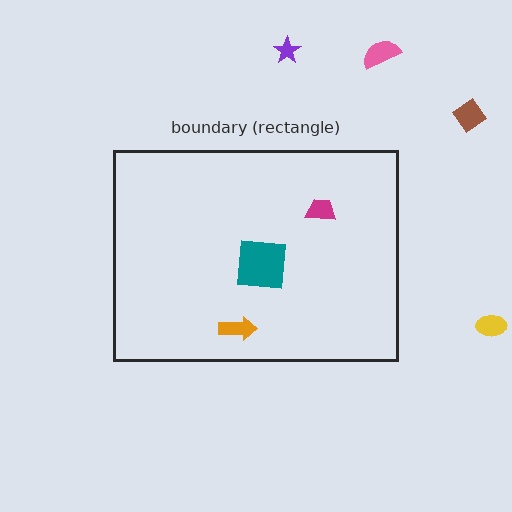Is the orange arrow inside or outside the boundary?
Inside.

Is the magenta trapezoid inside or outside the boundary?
Inside.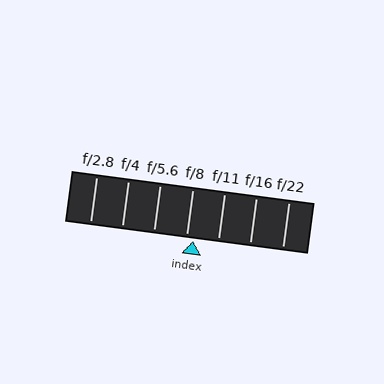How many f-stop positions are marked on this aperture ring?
There are 7 f-stop positions marked.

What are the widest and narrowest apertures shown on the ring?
The widest aperture shown is f/2.8 and the narrowest is f/22.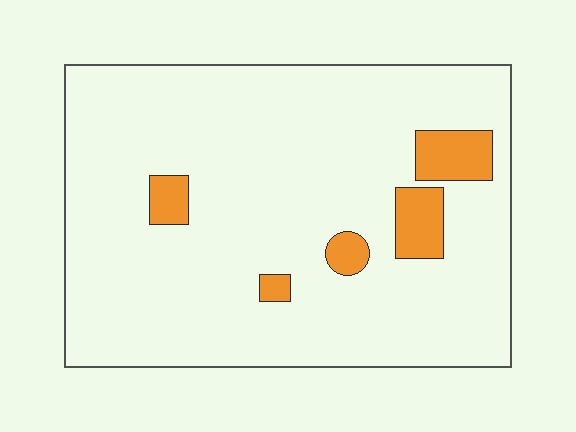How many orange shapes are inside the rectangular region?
5.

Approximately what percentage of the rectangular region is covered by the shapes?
Approximately 10%.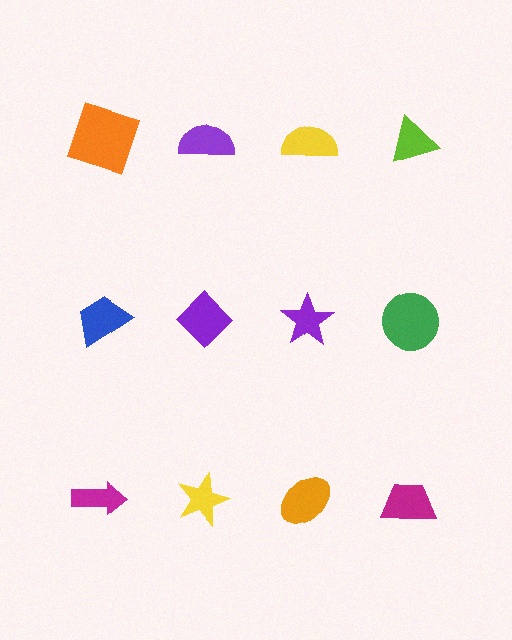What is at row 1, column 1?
An orange square.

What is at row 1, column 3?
A yellow semicircle.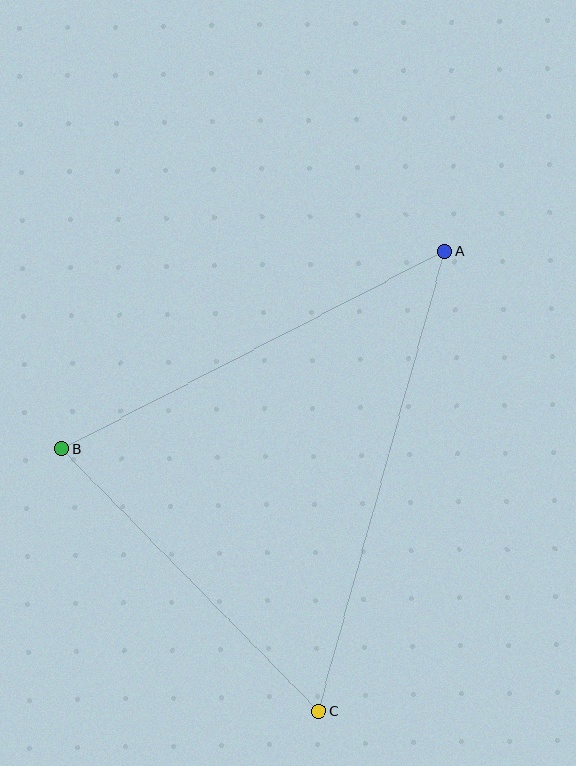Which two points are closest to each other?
Points B and C are closest to each other.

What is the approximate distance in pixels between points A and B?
The distance between A and B is approximately 431 pixels.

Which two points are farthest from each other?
Points A and C are farthest from each other.